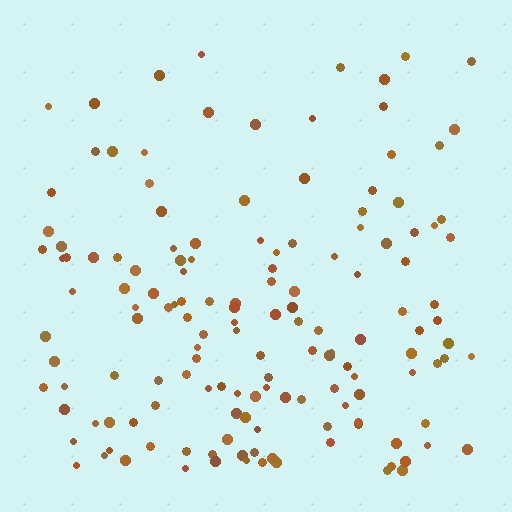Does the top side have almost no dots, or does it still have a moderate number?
Still a moderate number, just noticeably fewer than the bottom.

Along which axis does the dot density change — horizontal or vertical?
Vertical.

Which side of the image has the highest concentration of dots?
The bottom.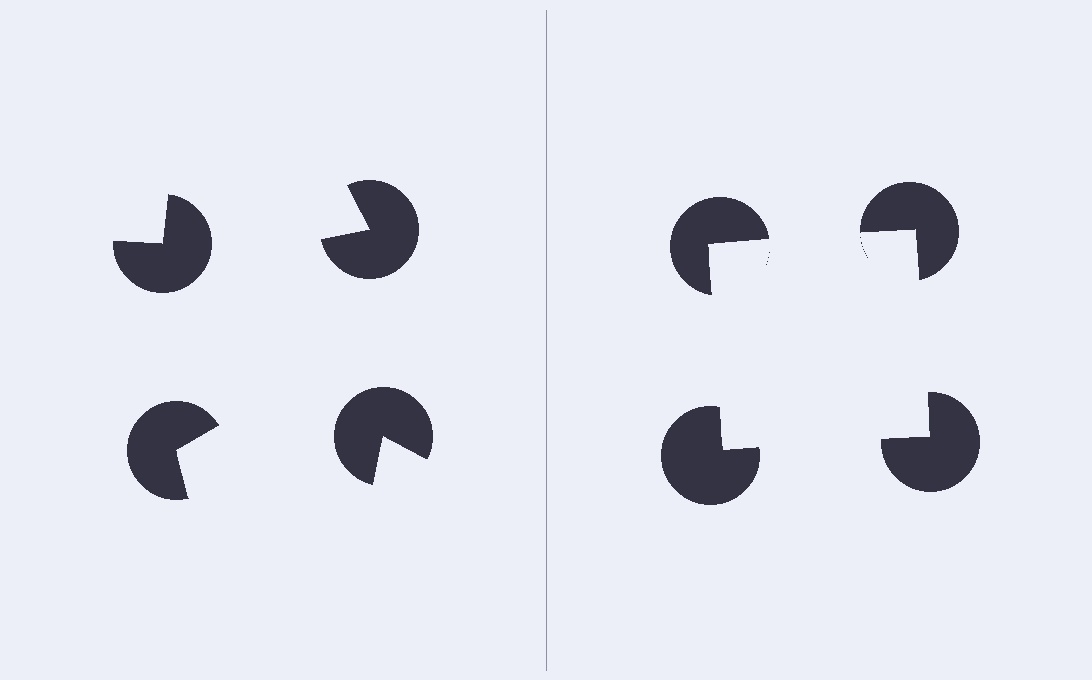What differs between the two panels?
The pac-man discs are positioned identically on both sides; only the wedge orientations differ. On the right they align to a square; on the left they are misaligned.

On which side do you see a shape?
An illusory square appears on the right side. On the left side the wedge cuts are rotated, so no coherent shape forms.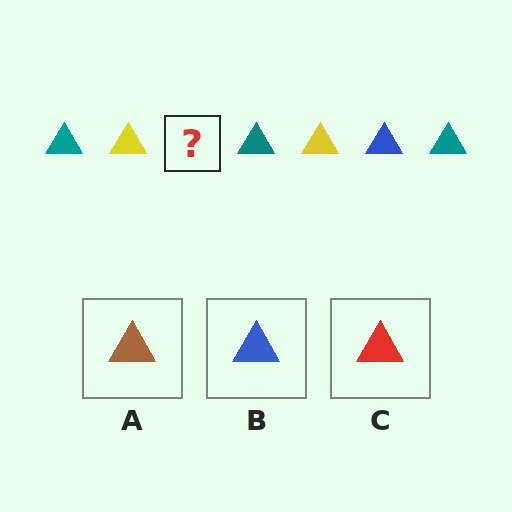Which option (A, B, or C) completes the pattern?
B.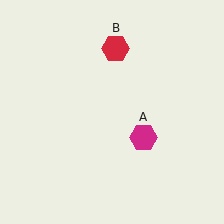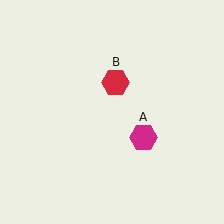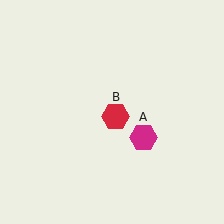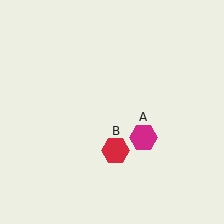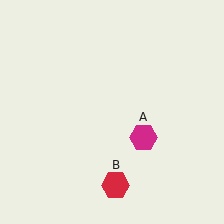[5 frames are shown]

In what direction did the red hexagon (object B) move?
The red hexagon (object B) moved down.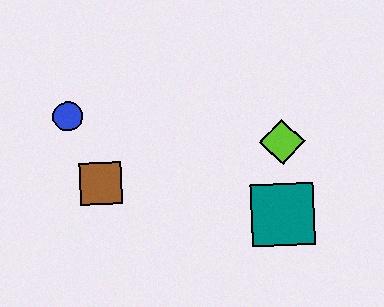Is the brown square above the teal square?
Yes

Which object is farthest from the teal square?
The blue circle is farthest from the teal square.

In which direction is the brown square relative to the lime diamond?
The brown square is to the left of the lime diamond.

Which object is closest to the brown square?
The blue circle is closest to the brown square.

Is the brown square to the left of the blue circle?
No